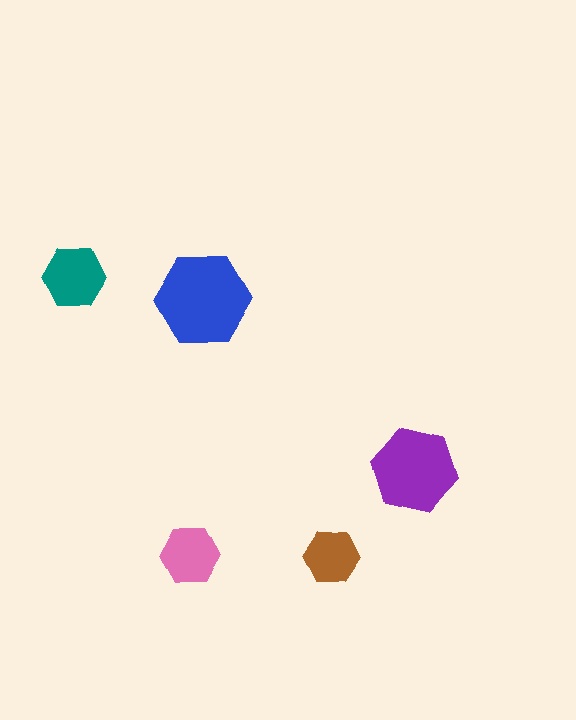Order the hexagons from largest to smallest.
the blue one, the purple one, the teal one, the pink one, the brown one.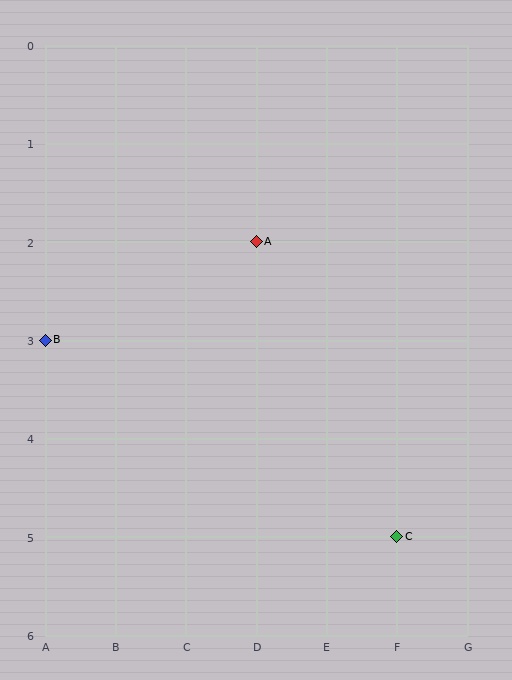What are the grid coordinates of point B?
Point B is at grid coordinates (A, 3).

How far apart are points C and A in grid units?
Points C and A are 2 columns and 3 rows apart (about 3.6 grid units diagonally).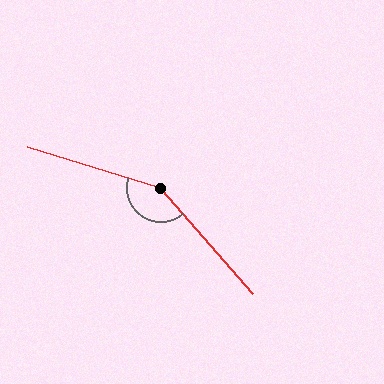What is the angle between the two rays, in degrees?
Approximately 148 degrees.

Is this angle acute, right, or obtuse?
It is obtuse.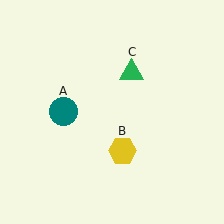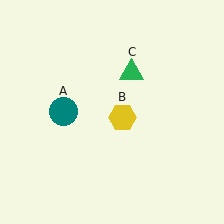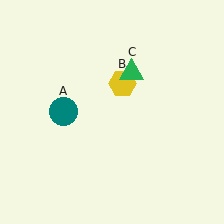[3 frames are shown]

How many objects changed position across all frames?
1 object changed position: yellow hexagon (object B).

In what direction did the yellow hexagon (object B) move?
The yellow hexagon (object B) moved up.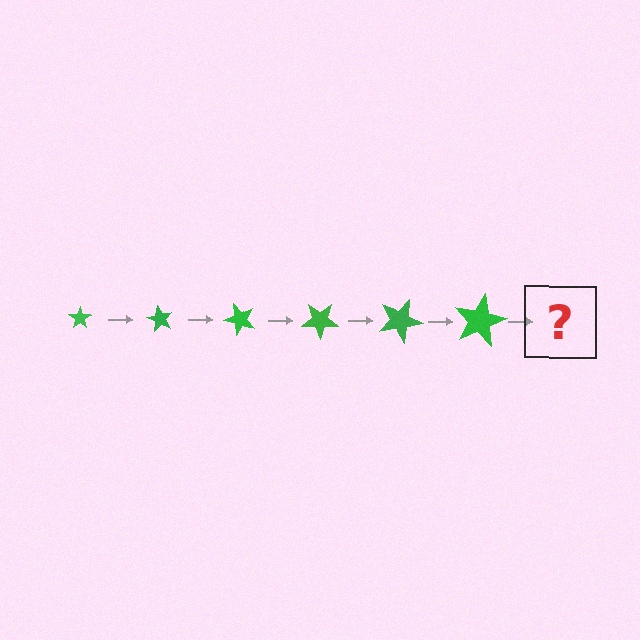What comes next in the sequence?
The next element should be a star, larger than the previous one and rotated 360 degrees from the start.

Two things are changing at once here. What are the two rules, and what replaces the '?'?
The two rules are that the star grows larger each step and it rotates 60 degrees each step. The '?' should be a star, larger than the previous one and rotated 360 degrees from the start.